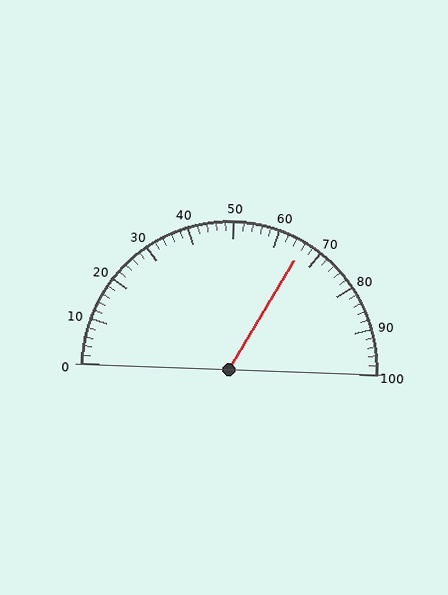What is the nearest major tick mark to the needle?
The nearest major tick mark is 70.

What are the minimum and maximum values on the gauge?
The gauge ranges from 0 to 100.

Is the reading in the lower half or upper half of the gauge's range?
The reading is in the upper half of the range (0 to 100).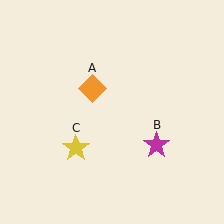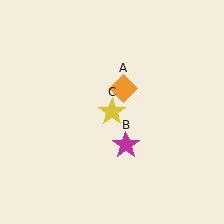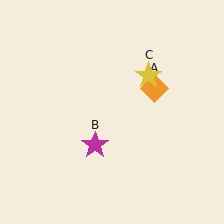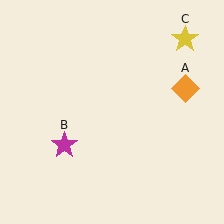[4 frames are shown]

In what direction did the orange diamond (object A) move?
The orange diamond (object A) moved right.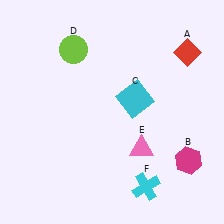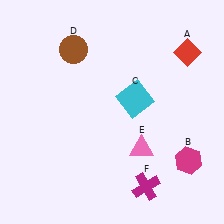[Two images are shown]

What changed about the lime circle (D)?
In Image 1, D is lime. In Image 2, it changed to brown.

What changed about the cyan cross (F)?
In Image 1, F is cyan. In Image 2, it changed to magenta.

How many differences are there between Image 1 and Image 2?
There are 2 differences between the two images.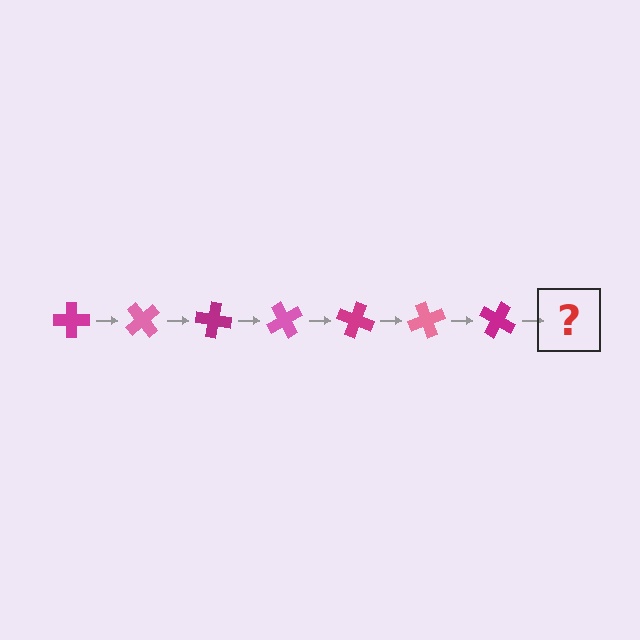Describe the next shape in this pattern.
It should be a pink cross, rotated 350 degrees from the start.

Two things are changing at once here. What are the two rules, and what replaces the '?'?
The two rules are that it rotates 50 degrees each step and the color cycles through magenta and pink. The '?' should be a pink cross, rotated 350 degrees from the start.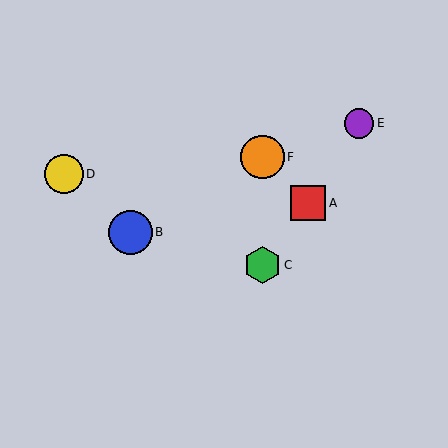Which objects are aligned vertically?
Objects C, F are aligned vertically.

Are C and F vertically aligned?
Yes, both are at x≈262.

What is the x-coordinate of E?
Object E is at x≈359.